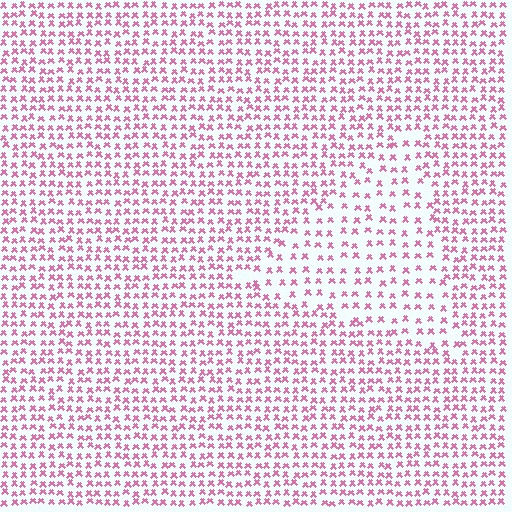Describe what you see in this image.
The image contains small pink elements arranged at two different densities. A triangle-shaped region is visible where the elements are less densely packed than the surrounding area.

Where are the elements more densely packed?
The elements are more densely packed outside the triangle boundary.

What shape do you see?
I see a triangle.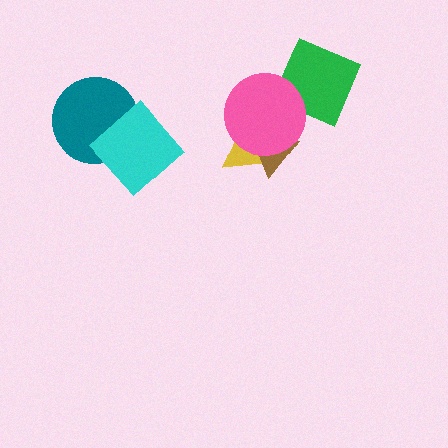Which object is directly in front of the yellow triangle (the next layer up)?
The brown triangle is directly in front of the yellow triangle.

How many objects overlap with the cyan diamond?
1 object overlaps with the cyan diamond.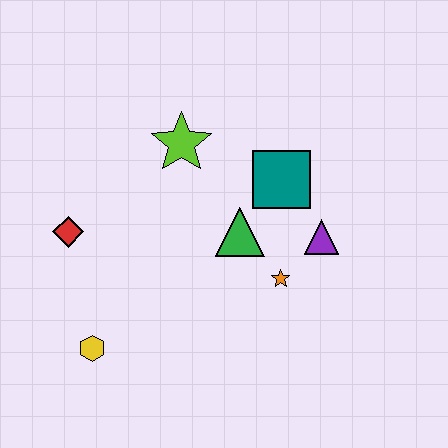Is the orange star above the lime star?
No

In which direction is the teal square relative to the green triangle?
The teal square is above the green triangle.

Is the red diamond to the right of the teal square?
No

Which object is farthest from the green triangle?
The yellow hexagon is farthest from the green triangle.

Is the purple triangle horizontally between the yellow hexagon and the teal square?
No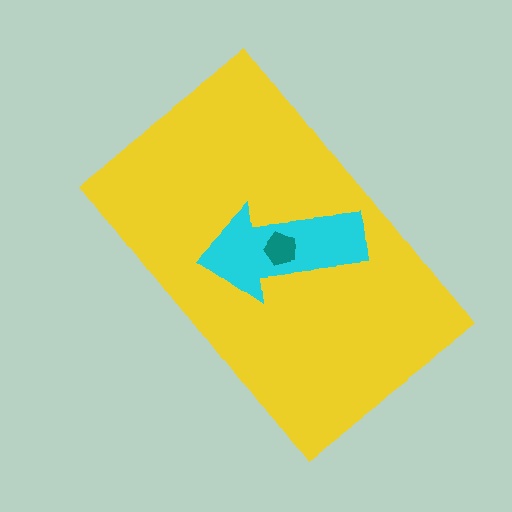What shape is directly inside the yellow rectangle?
The cyan arrow.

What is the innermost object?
The teal pentagon.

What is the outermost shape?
The yellow rectangle.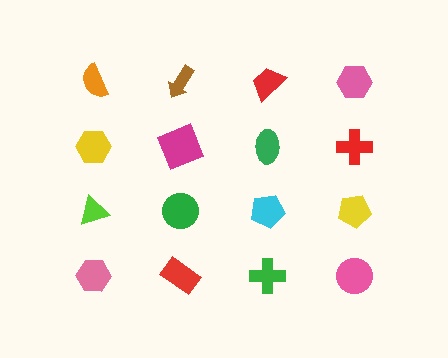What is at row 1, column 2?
A brown arrow.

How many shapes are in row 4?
4 shapes.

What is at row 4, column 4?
A pink circle.